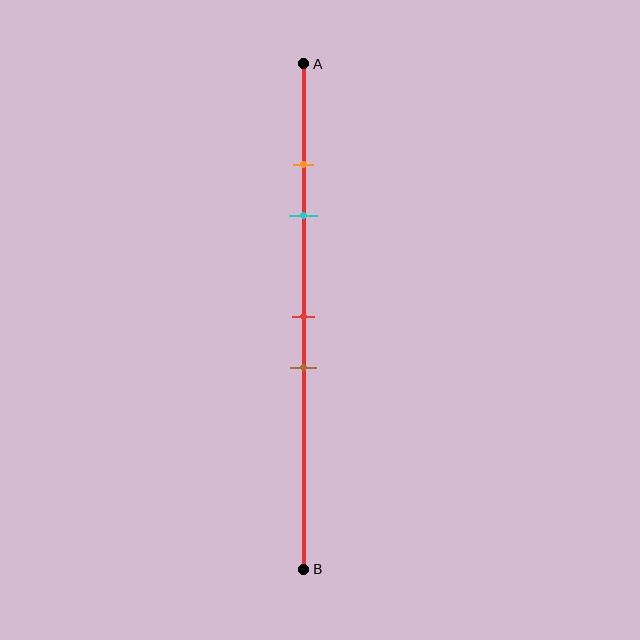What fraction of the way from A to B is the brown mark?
The brown mark is approximately 60% (0.6) of the way from A to B.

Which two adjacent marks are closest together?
The orange and cyan marks are the closest adjacent pair.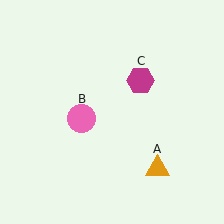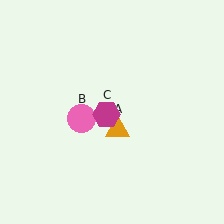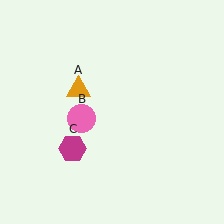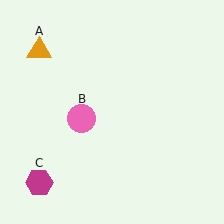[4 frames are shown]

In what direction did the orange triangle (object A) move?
The orange triangle (object A) moved up and to the left.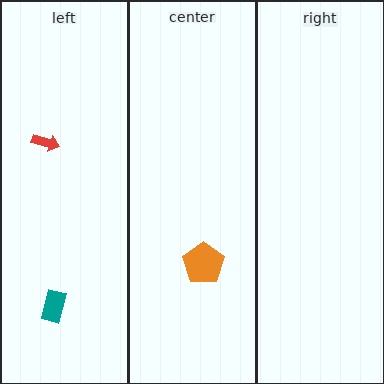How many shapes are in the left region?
2.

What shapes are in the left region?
The teal rectangle, the red arrow.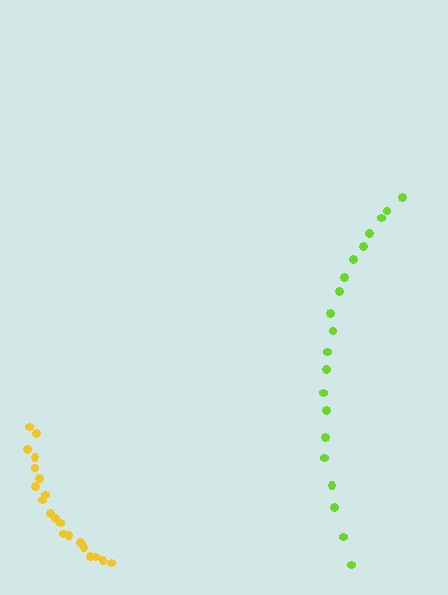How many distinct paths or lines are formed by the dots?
There are 2 distinct paths.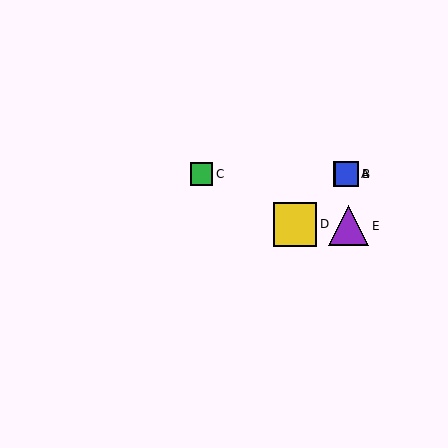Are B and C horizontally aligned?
Yes, both are at y≈174.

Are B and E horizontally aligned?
No, B is at y≈174 and E is at y≈226.